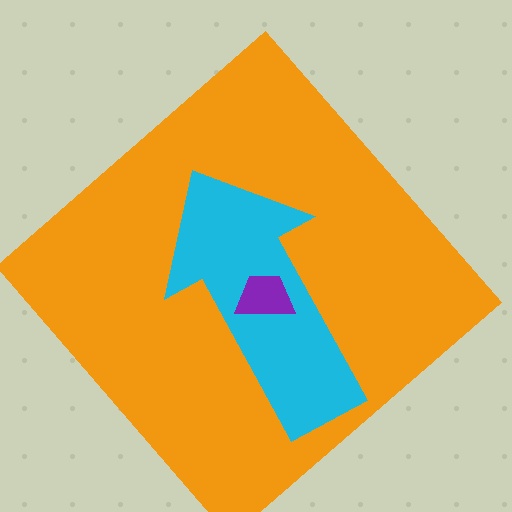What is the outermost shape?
The orange diamond.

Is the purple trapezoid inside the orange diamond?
Yes.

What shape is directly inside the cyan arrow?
The purple trapezoid.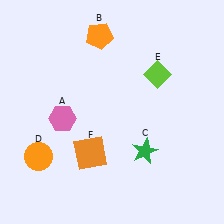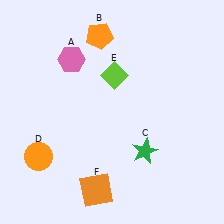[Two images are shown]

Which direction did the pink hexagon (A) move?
The pink hexagon (A) moved up.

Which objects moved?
The objects that moved are: the pink hexagon (A), the lime diamond (E), the orange square (F).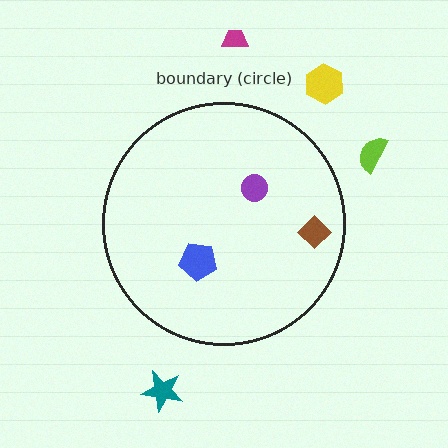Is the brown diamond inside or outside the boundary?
Inside.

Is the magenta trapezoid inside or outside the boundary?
Outside.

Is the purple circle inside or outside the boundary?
Inside.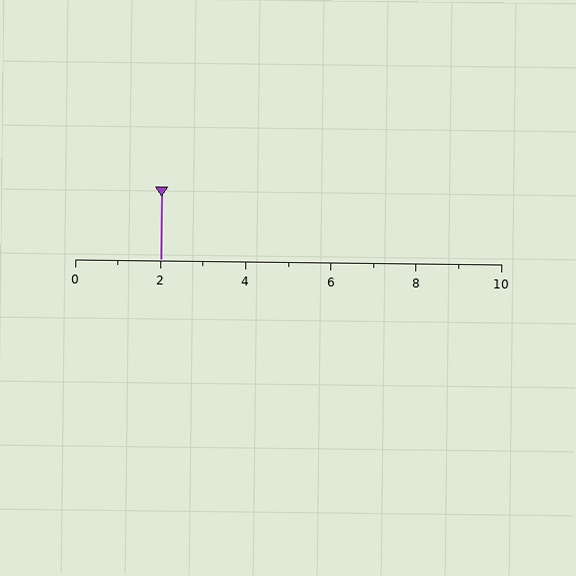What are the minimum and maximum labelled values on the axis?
The axis runs from 0 to 10.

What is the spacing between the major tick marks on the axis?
The major ticks are spaced 2 apart.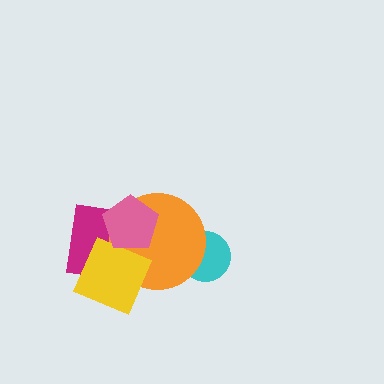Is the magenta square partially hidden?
Yes, it is partially covered by another shape.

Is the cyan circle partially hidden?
Yes, it is partially covered by another shape.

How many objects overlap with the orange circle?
4 objects overlap with the orange circle.